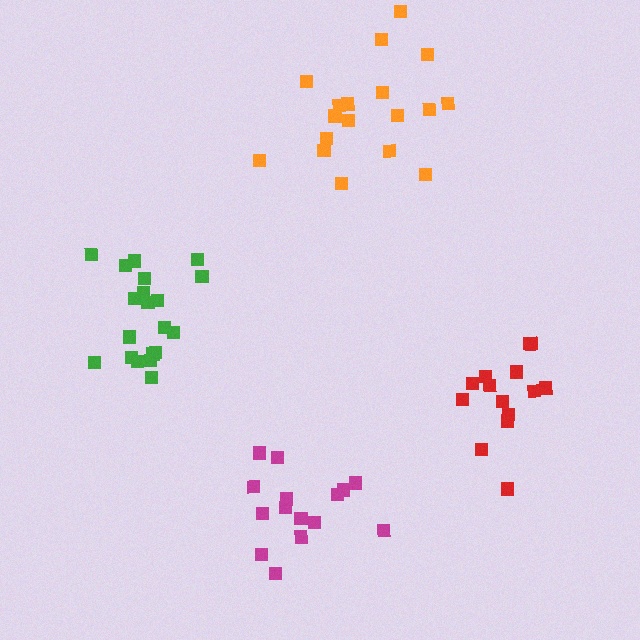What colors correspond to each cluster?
The clusters are colored: red, orange, green, magenta.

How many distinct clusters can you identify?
There are 4 distinct clusters.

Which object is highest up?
The orange cluster is topmost.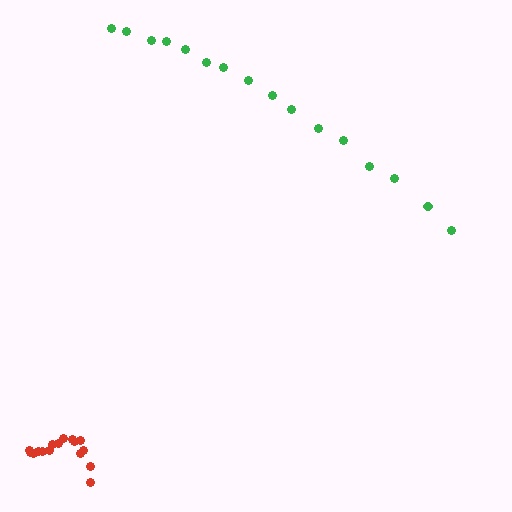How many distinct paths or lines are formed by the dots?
There are 2 distinct paths.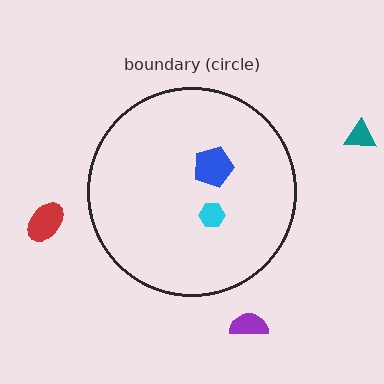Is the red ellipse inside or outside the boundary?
Outside.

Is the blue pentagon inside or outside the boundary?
Inside.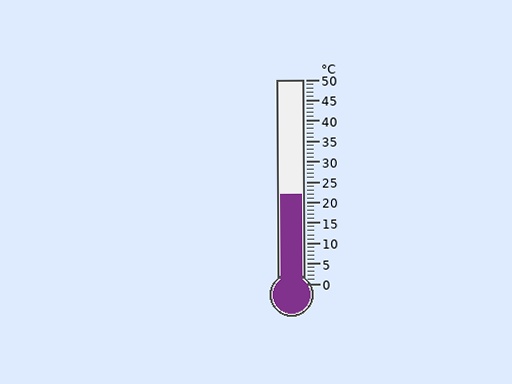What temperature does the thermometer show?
The thermometer shows approximately 22°C.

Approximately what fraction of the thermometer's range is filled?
The thermometer is filled to approximately 45% of its range.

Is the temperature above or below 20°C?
The temperature is above 20°C.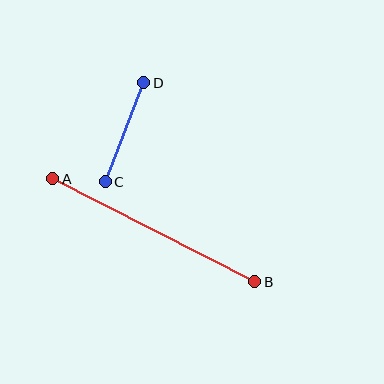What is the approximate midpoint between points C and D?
The midpoint is at approximately (124, 132) pixels.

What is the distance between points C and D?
The distance is approximately 106 pixels.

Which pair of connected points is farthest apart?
Points A and B are farthest apart.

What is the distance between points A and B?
The distance is approximately 227 pixels.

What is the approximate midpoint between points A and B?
The midpoint is at approximately (154, 230) pixels.